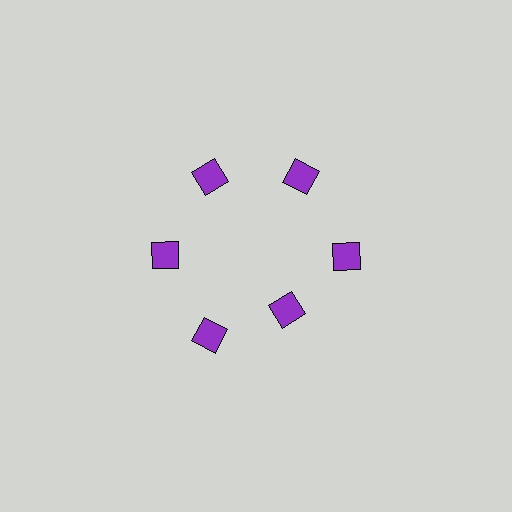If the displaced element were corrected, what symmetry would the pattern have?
It would have 6-fold rotational symmetry — the pattern would map onto itself every 60 degrees.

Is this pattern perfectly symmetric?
No. The 6 purple squares are arranged in a ring, but one element near the 5 o'clock position is pulled inward toward the center, breaking the 6-fold rotational symmetry.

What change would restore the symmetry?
The symmetry would be restored by moving it outward, back onto the ring so that all 6 squares sit at equal angles and equal distance from the center.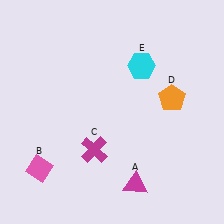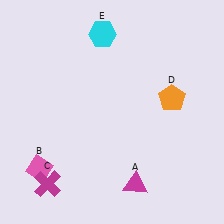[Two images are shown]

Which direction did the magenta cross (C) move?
The magenta cross (C) moved left.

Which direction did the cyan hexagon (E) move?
The cyan hexagon (E) moved left.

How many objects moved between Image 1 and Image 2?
2 objects moved between the two images.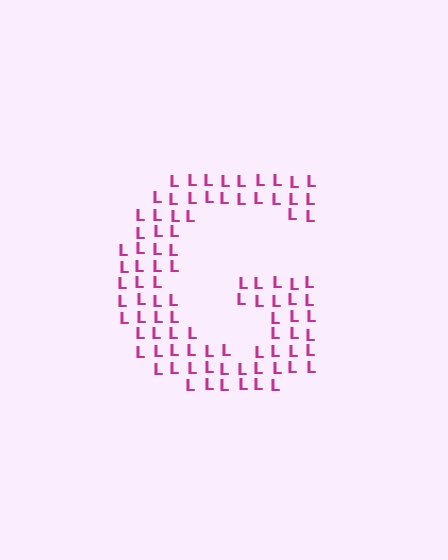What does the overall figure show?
The overall figure shows the letter G.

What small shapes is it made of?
It is made of small letter L's.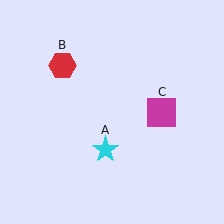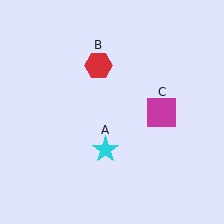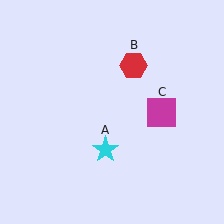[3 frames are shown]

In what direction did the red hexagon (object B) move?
The red hexagon (object B) moved right.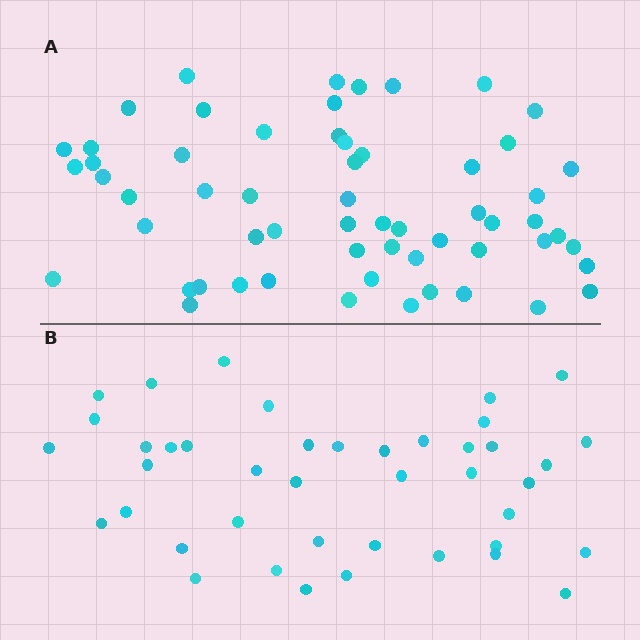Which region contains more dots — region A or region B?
Region A (the top region) has more dots.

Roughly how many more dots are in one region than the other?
Region A has approximately 15 more dots than region B.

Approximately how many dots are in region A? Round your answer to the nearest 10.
About 60 dots. (The exact count is 59, which rounds to 60.)